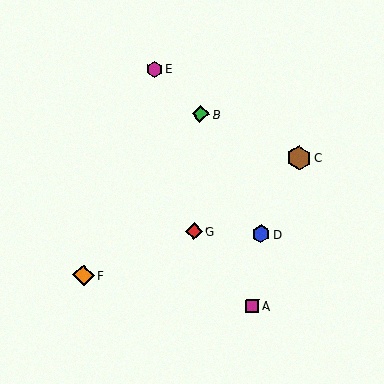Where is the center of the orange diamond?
The center of the orange diamond is at (84, 275).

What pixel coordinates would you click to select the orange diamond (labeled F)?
Click at (84, 275) to select the orange diamond F.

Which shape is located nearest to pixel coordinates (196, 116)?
The green diamond (labeled B) at (200, 114) is nearest to that location.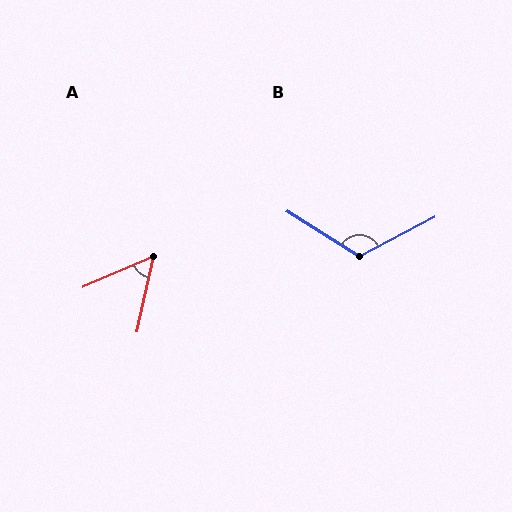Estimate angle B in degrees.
Approximately 120 degrees.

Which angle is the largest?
B, at approximately 120 degrees.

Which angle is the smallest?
A, at approximately 54 degrees.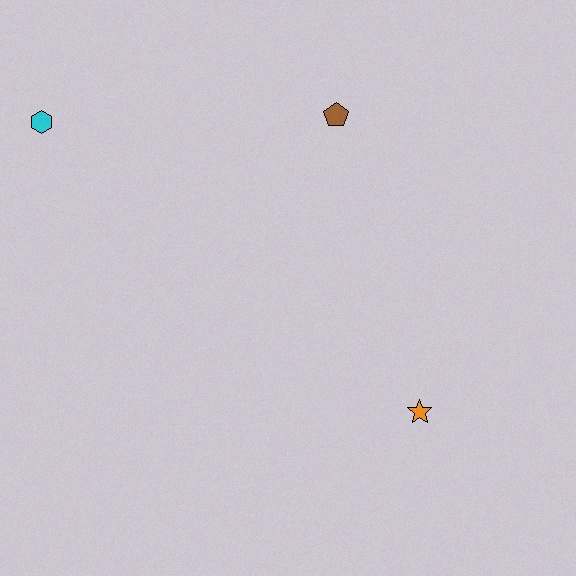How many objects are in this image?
There are 3 objects.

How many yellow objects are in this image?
There are no yellow objects.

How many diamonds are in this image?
There are no diamonds.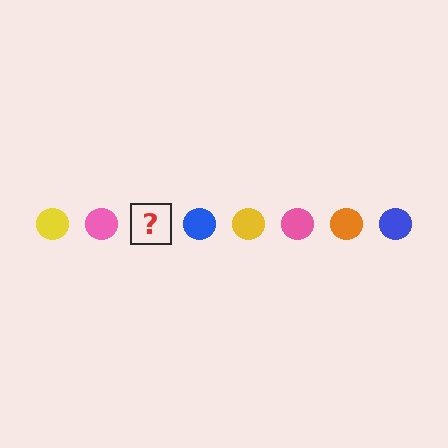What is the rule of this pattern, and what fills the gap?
The rule is that the pattern cycles through yellow, pink, orange, blue circles. The gap should be filled with an orange circle.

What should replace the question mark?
The question mark should be replaced with an orange circle.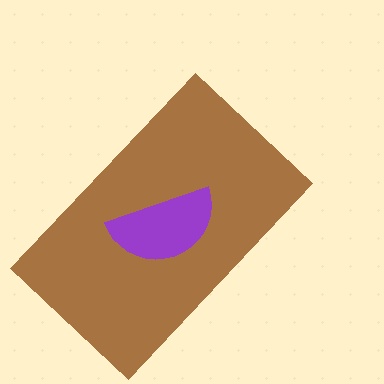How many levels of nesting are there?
2.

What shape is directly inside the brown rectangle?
The purple semicircle.